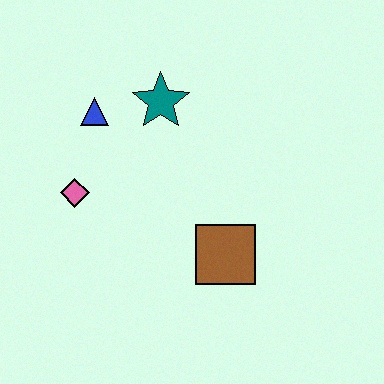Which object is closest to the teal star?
The blue triangle is closest to the teal star.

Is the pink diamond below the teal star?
Yes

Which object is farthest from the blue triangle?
The brown square is farthest from the blue triangle.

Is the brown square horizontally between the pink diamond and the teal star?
No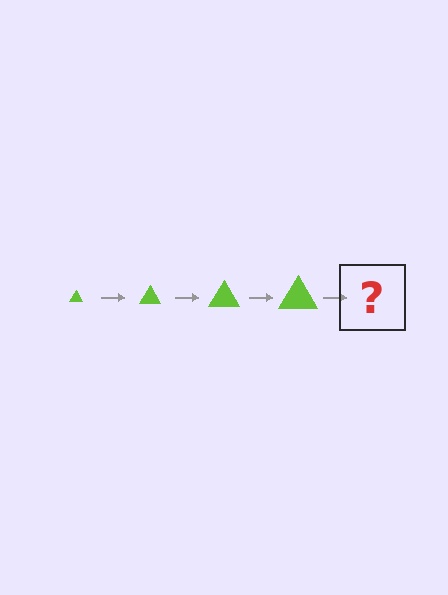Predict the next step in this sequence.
The next step is a lime triangle, larger than the previous one.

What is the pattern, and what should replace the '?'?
The pattern is that the triangle gets progressively larger each step. The '?' should be a lime triangle, larger than the previous one.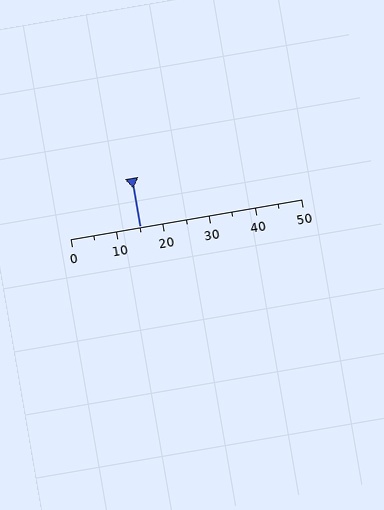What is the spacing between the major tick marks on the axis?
The major ticks are spaced 10 apart.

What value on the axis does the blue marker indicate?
The marker indicates approximately 15.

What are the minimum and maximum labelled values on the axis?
The axis runs from 0 to 50.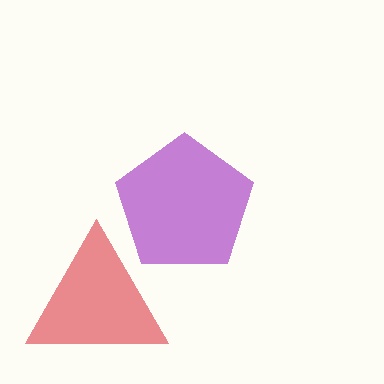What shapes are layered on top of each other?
The layered shapes are: a purple pentagon, a red triangle.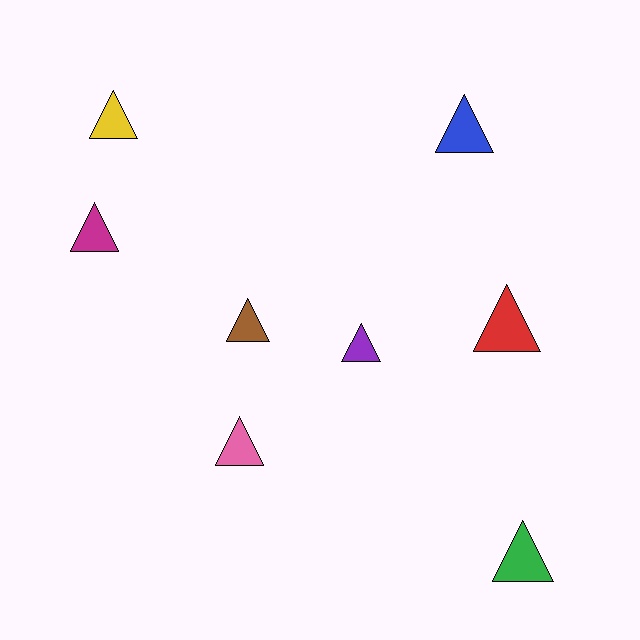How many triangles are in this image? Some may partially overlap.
There are 8 triangles.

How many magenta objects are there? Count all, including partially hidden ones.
There is 1 magenta object.